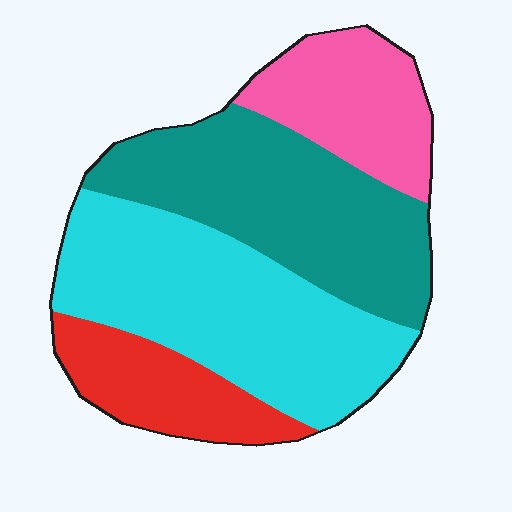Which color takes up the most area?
Cyan, at roughly 35%.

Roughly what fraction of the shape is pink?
Pink takes up about one sixth (1/6) of the shape.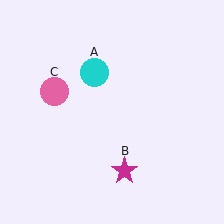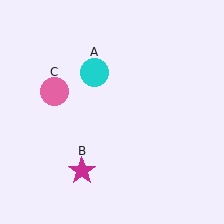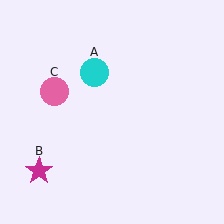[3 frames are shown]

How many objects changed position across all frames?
1 object changed position: magenta star (object B).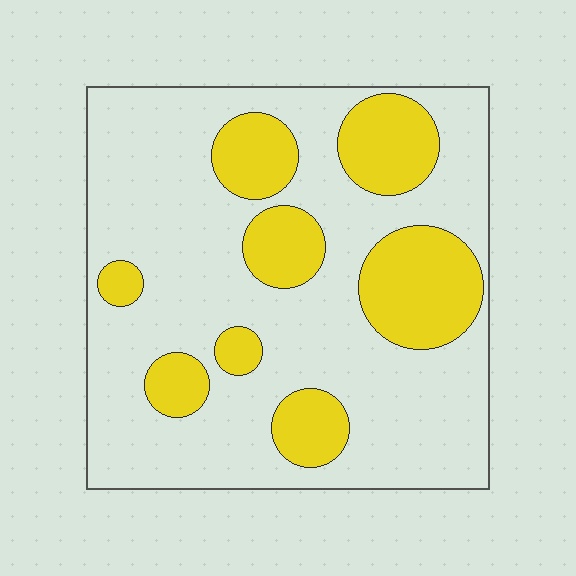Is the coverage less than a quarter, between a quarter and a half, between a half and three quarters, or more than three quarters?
Between a quarter and a half.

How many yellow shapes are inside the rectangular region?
8.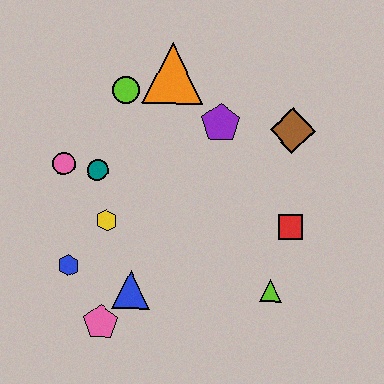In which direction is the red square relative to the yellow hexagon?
The red square is to the right of the yellow hexagon.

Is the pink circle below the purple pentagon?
Yes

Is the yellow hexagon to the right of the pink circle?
Yes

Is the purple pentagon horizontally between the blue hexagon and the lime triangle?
Yes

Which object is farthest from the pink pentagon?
The brown diamond is farthest from the pink pentagon.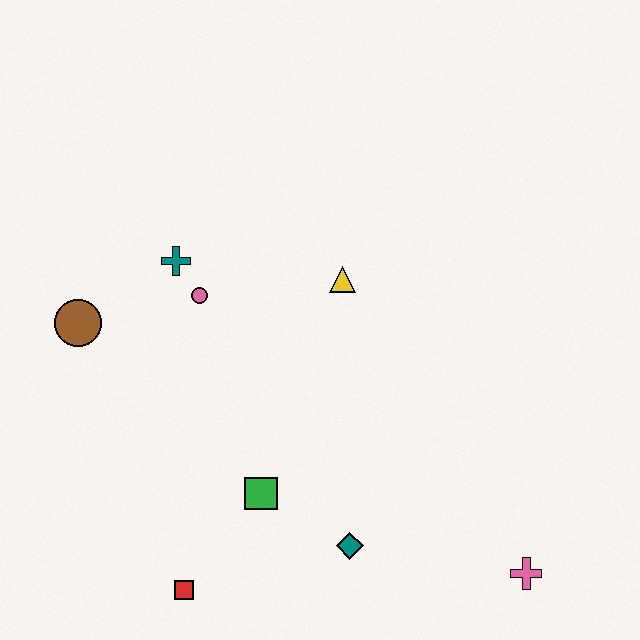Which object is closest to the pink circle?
The teal cross is closest to the pink circle.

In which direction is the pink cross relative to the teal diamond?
The pink cross is to the right of the teal diamond.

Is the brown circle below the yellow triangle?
Yes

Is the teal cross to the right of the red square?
No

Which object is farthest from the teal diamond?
The brown circle is farthest from the teal diamond.